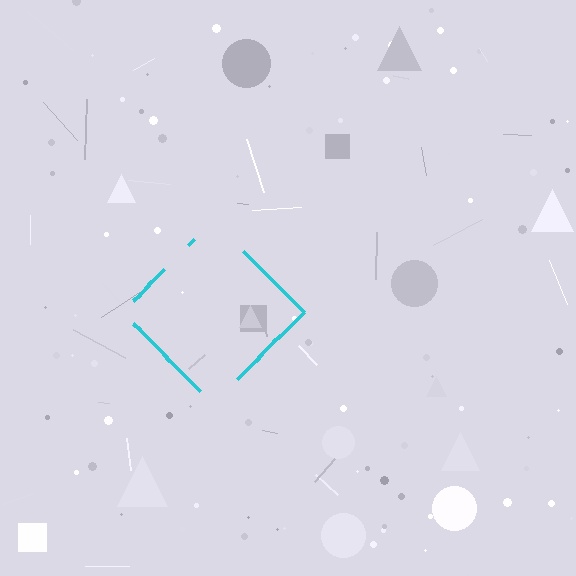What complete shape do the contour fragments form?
The contour fragments form a diamond.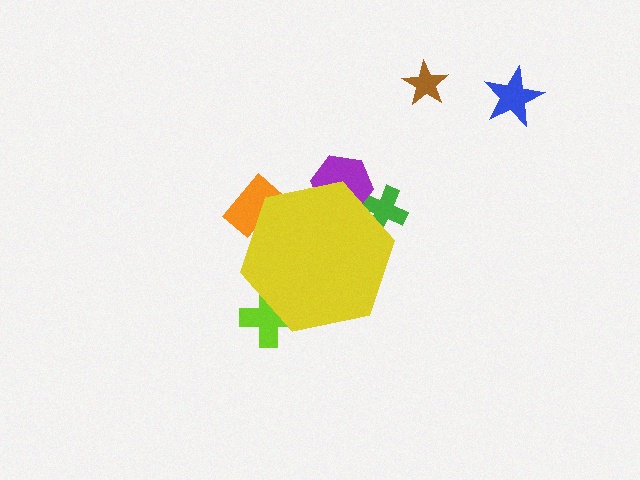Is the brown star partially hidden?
No, the brown star is fully visible.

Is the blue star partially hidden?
No, the blue star is fully visible.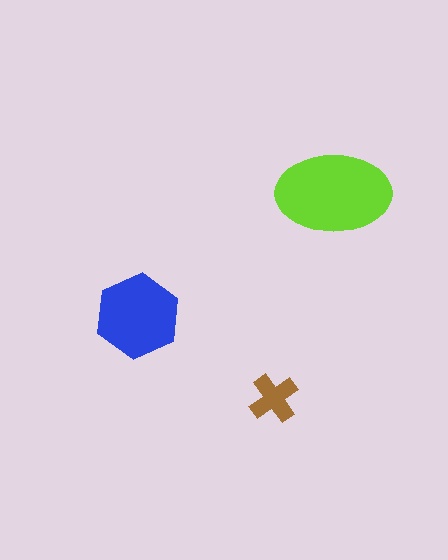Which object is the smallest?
The brown cross.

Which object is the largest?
The lime ellipse.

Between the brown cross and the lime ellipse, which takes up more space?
The lime ellipse.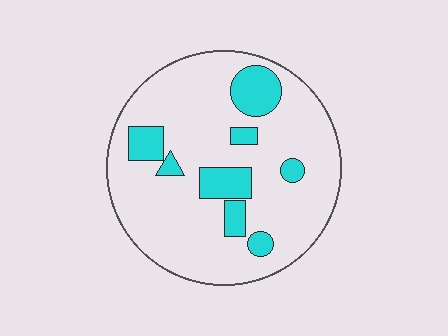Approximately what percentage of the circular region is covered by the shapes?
Approximately 20%.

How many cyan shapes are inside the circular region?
8.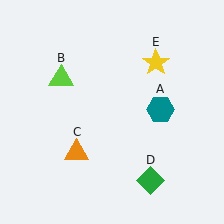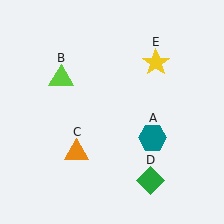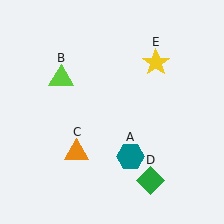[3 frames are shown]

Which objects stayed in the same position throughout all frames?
Lime triangle (object B) and orange triangle (object C) and green diamond (object D) and yellow star (object E) remained stationary.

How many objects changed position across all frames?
1 object changed position: teal hexagon (object A).